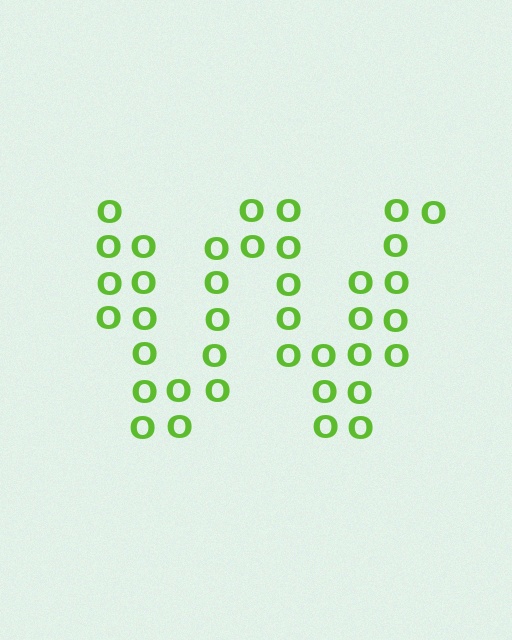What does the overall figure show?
The overall figure shows the letter W.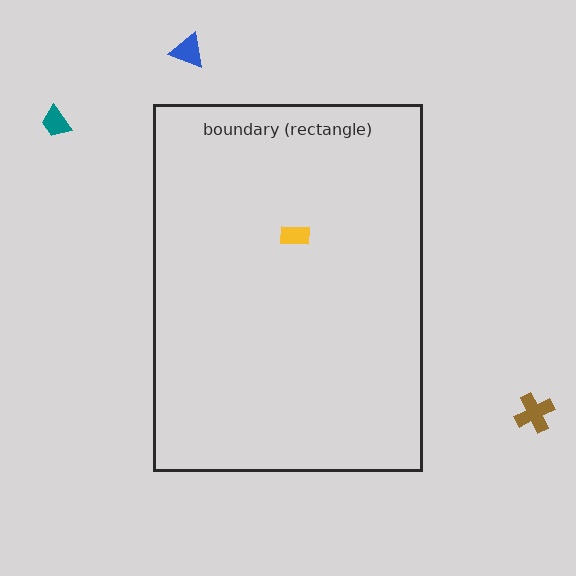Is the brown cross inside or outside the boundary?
Outside.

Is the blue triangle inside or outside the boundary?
Outside.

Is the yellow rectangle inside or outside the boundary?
Inside.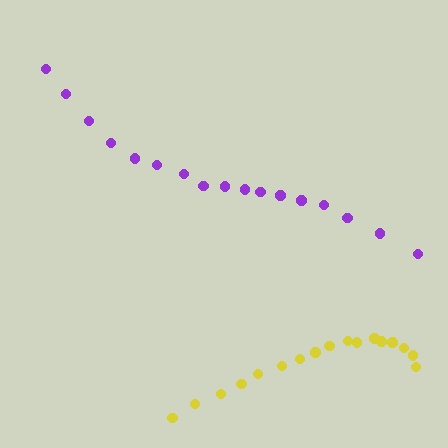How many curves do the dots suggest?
There are 2 distinct paths.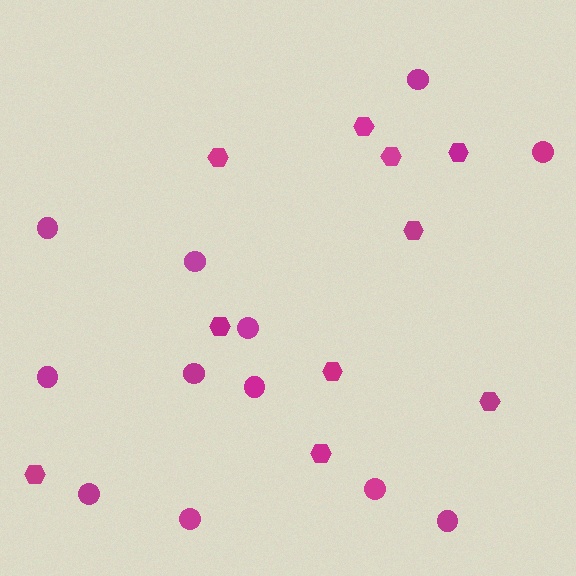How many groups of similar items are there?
There are 2 groups: one group of hexagons (10) and one group of circles (12).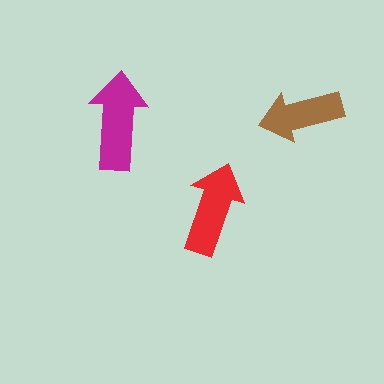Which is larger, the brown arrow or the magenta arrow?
The magenta one.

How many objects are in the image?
There are 3 objects in the image.